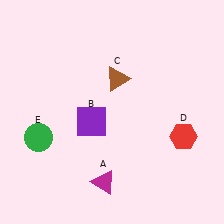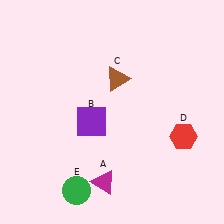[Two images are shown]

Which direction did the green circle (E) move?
The green circle (E) moved down.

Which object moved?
The green circle (E) moved down.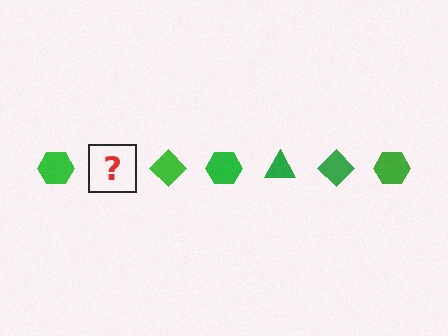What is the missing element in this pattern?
The missing element is a green triangle.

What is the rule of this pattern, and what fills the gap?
The rule is that the pattern cycles through hexagon, triangle, diamond shapes in green. The gap should be filled with a green triangle.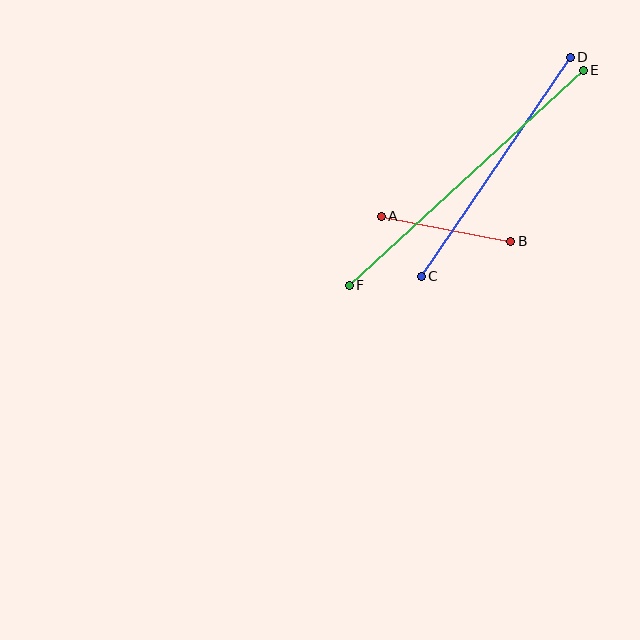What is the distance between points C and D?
The distance is approximately 265 pixels.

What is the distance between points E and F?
The distance is approximately 318 pixels.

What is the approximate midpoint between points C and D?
The midpoint is at approximately (496, 167) pixels.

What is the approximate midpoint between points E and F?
The midpoint is at approximately (466, 178) pixels.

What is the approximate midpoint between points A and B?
The midpoint is at approximately (446, 229) pixels.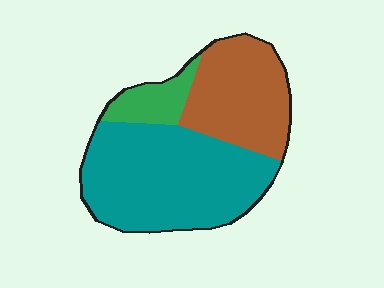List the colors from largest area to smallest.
From largest to smallest: teal, brown, green.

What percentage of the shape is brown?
Brown takes up about one third (1/3) of the shape.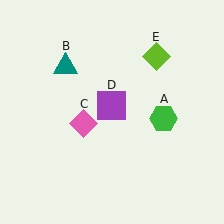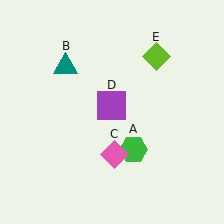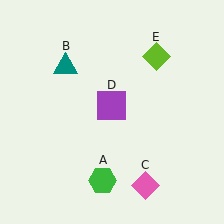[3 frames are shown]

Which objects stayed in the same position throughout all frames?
Teal triangle (object B) and purple square (object D) and lime diamond (object E) remained stationary.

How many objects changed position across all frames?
2 objects changed position: green hexagon (object A), pink diamond (object C).